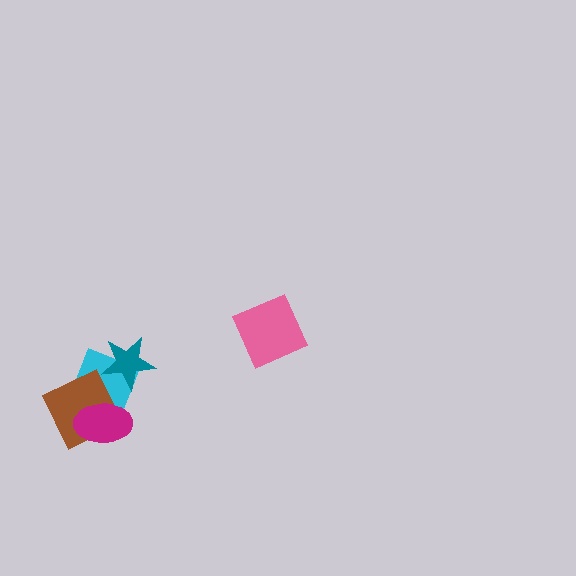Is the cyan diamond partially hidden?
Yes, it is partially covered by another shape.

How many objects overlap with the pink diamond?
0 objects overlap with the pink diamond.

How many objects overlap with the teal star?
1 object overlaps with the teal star.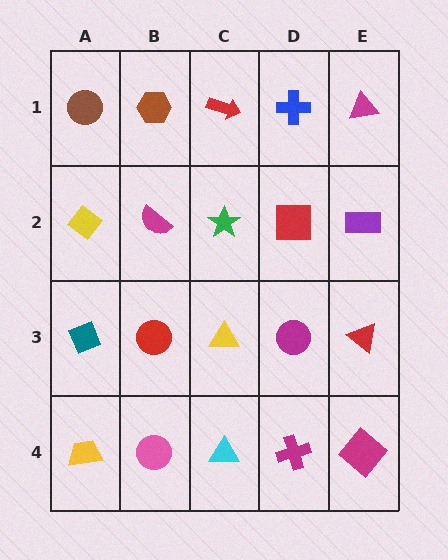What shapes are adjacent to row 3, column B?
A magenta semicircle (row 2, column B), a pink circle (row 4, column B), a teal diamond (row 3, column A), a yellow triangle (row 3, column C).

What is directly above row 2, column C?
A red arrow.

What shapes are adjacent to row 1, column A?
A yellow diamond (row 2, column A), a brown hexagon (row 1, column B).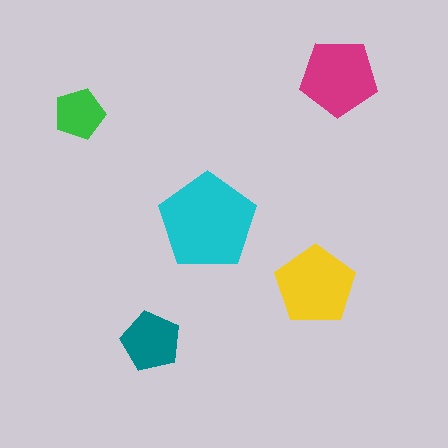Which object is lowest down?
The teal pentagon is bottommost.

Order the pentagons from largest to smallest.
the cyan one, the yellow one, the magenta one, the teal one, the green one.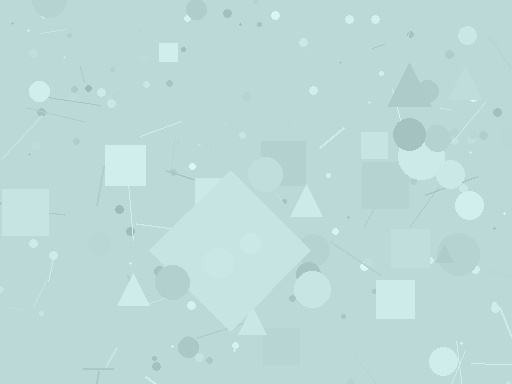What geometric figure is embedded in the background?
A diamond is embedded in the background.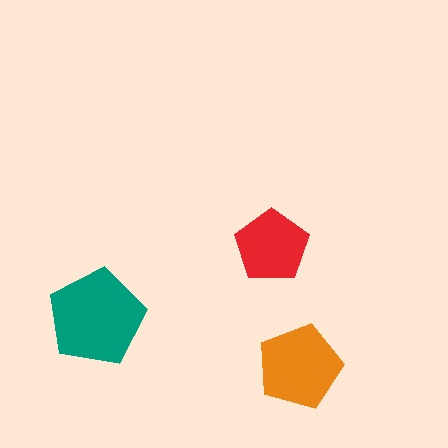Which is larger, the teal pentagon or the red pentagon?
The teal one.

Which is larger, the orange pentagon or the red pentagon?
The orange one.